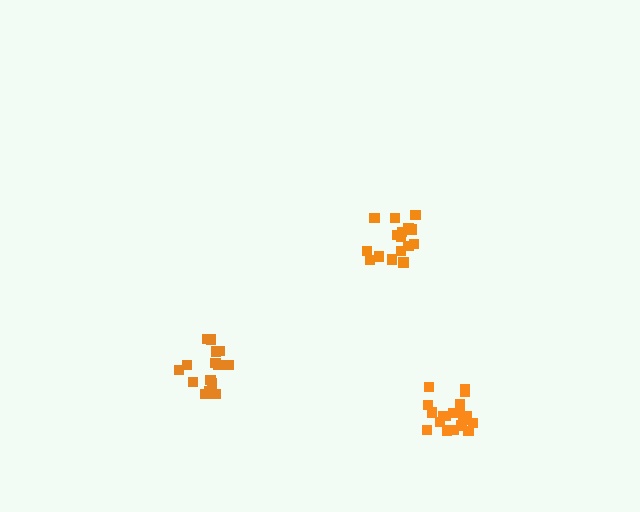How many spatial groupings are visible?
There are 3 spatial groupings.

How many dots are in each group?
Group 1: 20 dots, Group 2: 16 dots, Group 3: 15 dots (51 total).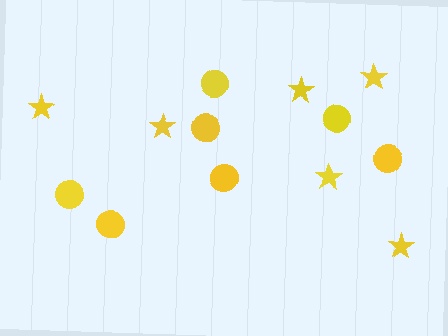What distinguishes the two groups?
There are 2 groups: one group of circles (7) and one group of stars (6).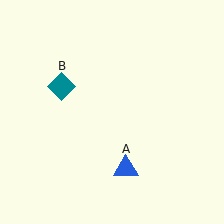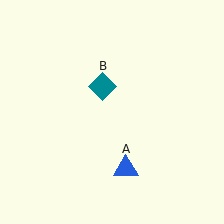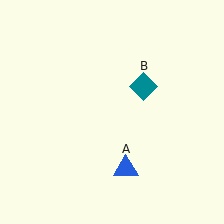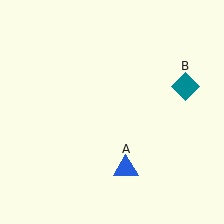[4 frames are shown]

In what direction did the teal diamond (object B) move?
The teal diamond (object B) moved right.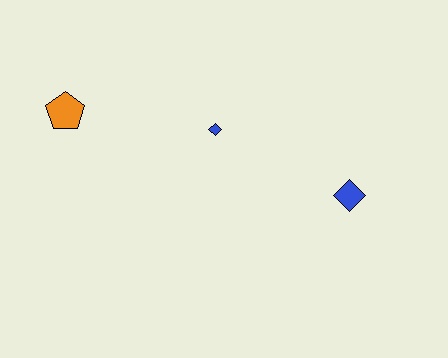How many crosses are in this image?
There are no crosses.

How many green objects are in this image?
There are no green objects.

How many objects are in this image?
There are 3 objects.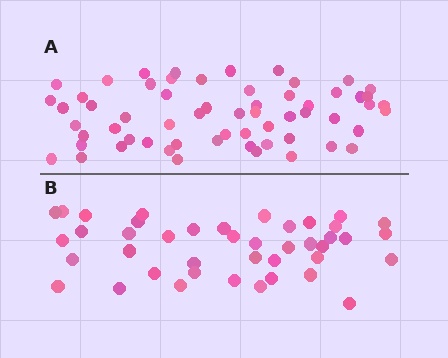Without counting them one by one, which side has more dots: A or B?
Region A (the top region) has more dots.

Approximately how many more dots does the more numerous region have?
Region A has approximately 20 more dots than region B.